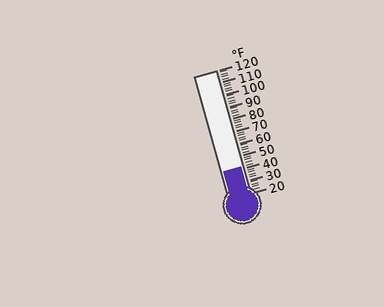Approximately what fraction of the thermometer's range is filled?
The thermometer is filled to approximately 20% of its range.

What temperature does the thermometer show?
The thermometer shows approximately 42°F.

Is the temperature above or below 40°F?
The temperature is above 40°F.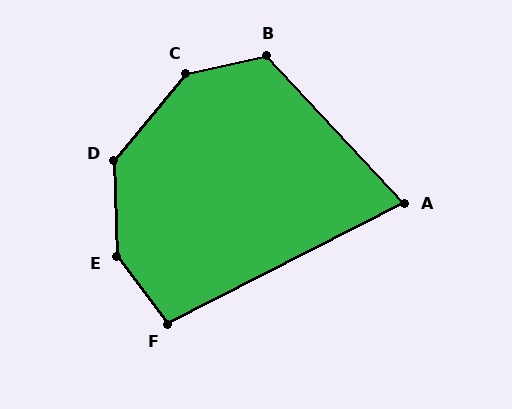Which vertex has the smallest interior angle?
A, at approximately 74 degrees.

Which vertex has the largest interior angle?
E, at approximately 145 degrees.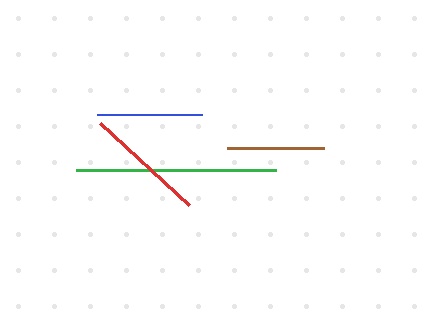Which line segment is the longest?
The green line is the longest at approximately 200 pixels.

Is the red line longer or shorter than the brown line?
The red line is longer than the brown line.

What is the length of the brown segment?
The brown segment is approximately 97 pixels long.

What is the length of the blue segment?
The blue segment is approximately 105 pixels long.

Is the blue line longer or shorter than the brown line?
The blue line is longer than the brown line.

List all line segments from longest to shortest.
From longest to shortest: green, red, blue, brown.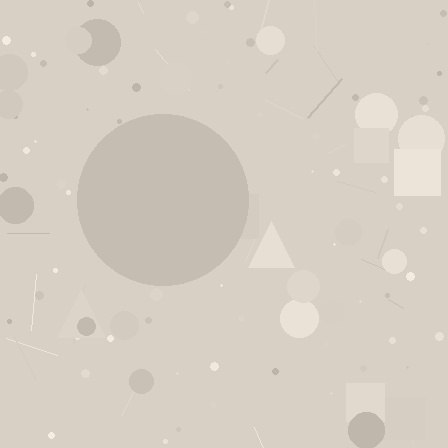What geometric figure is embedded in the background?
A circle is embedded in the background.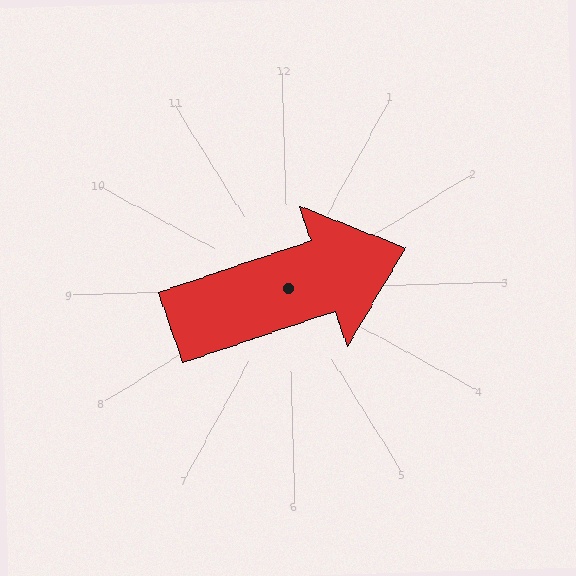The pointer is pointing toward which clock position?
Roughly 2 o'clock.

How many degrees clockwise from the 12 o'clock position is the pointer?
Approximately 73 degrees.